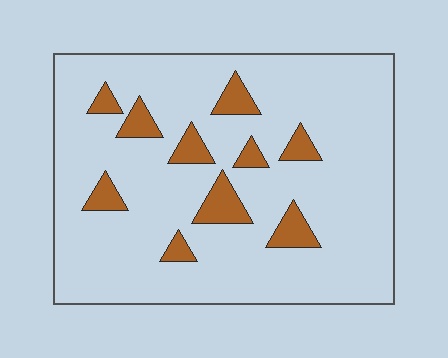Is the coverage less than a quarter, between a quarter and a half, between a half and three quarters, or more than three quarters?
Less than a quarter.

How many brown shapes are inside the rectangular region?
10.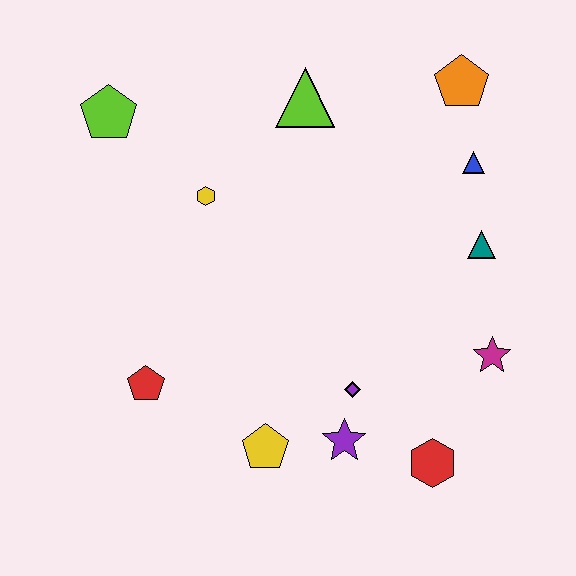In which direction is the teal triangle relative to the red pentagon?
The teal triangle is to the right of the red pentagon.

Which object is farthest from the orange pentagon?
The red pentagon is farthest from the orange pentagon.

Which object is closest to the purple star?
The purple diamond is closest to the purple star.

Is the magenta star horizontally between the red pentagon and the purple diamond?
No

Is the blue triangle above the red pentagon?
Yes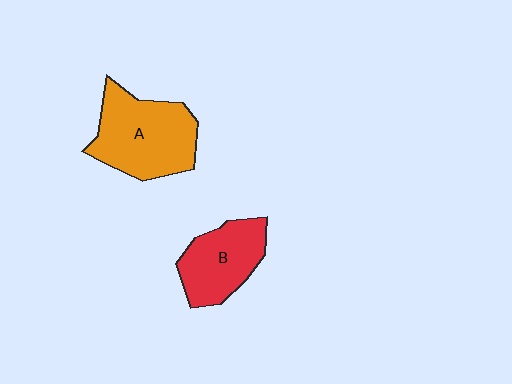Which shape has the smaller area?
Shape B (red).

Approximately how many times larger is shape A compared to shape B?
Approximately 1.4 times.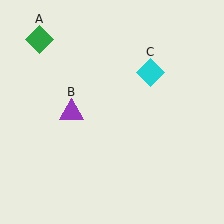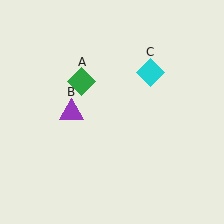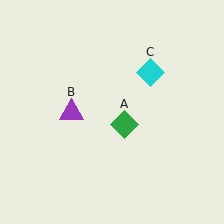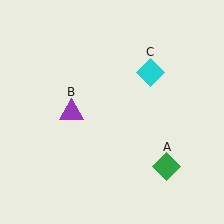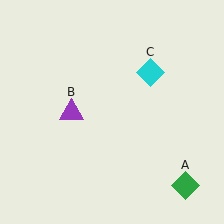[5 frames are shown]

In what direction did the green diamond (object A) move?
The green diamond (object A) moved down and to the right.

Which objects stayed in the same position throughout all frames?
Purple triangle (object B) and cyan diamond (object C) remained stationary.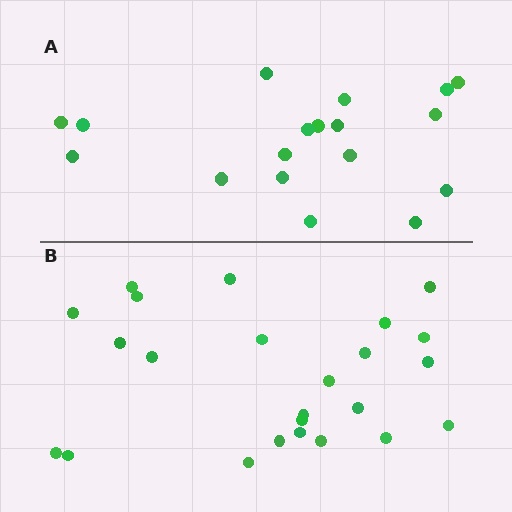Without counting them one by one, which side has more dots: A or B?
Region B (the bottom region) has more dots.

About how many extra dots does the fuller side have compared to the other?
Region B has about 6 more dots than region A.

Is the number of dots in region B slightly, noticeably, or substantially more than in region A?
Region B has noticeably more, but not dramatically so. The ratio is roughly 1.3 to 1.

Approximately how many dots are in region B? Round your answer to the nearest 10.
About 20 dots. (The exact count is 24, which rounds to 20.)